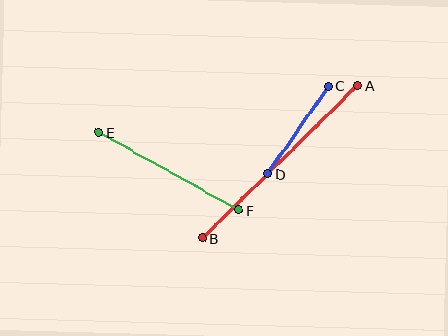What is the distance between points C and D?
The distance is approximately 107 pixels.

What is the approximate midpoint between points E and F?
The midpoint is at approximately (169, 171) pixels.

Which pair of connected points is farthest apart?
Points A and B are farthest apart.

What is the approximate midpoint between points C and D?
The midpoint is at approximately (298, 130) pixels.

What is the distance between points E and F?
The distance is approximately 160 pixels.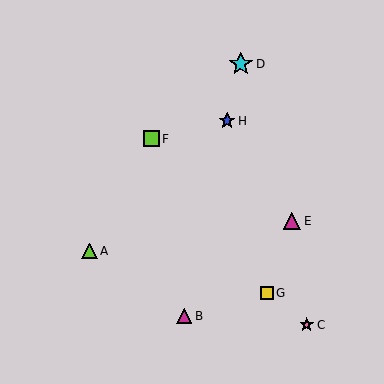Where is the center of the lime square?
The center of the lime square is at (151, 139).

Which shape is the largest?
The cyan star (labeled D) is the largest.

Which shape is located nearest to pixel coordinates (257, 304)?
The yellow square (labeled G) at (267, 293) is nearest to that location.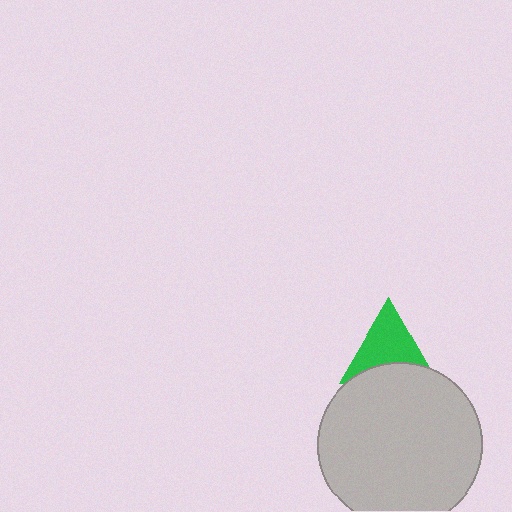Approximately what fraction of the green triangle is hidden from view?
Roughly 35% of the green triangle is hidden behind the light gray circle.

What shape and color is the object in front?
The object in front is a light gray circle.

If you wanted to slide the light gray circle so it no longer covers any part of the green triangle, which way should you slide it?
Slide it down — that is the most direct way to separate the two shapes.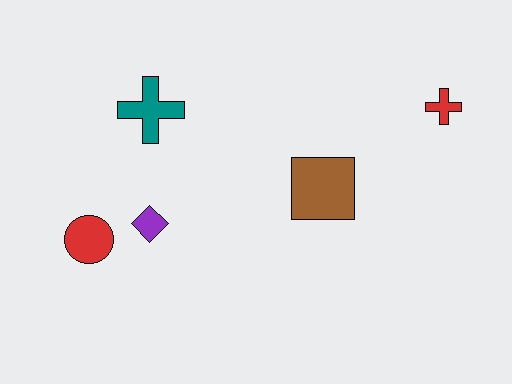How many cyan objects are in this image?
There are no cyan objects.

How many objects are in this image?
There are 5 objects.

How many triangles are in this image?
There are no triangles.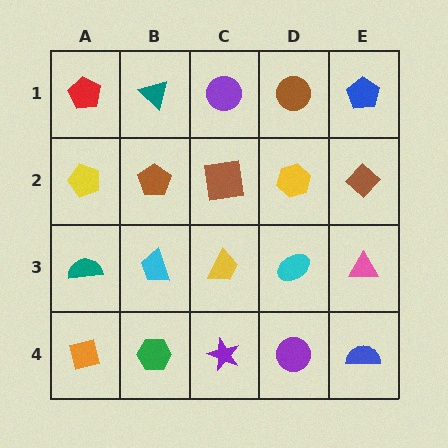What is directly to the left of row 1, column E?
A brown circle.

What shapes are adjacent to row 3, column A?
A yellow pentagon (row 2, column A), an orange square (row 4, column A), a cyan trapezoid (row 3, column B).